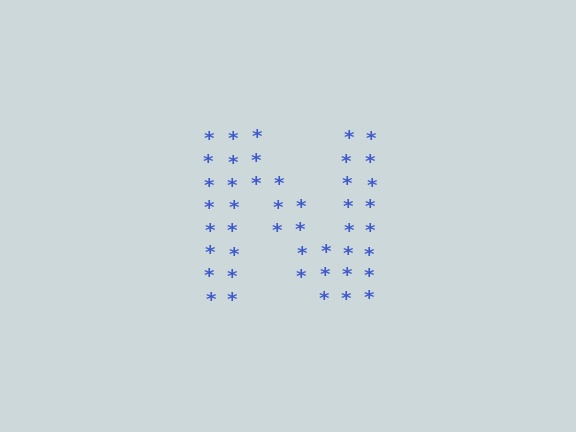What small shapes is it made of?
It is made of small asterisks.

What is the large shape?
The large shape is the letter N.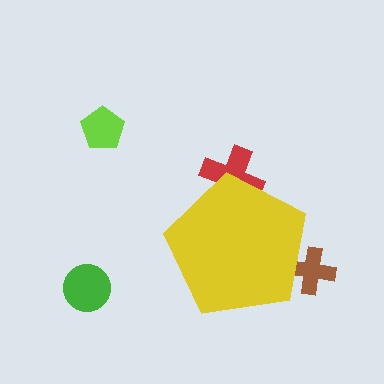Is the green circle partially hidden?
No, the green circle is fully visible.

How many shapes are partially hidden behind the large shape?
2 shapes are partially hidden.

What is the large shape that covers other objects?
A yellow pentagon.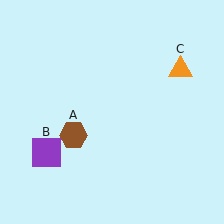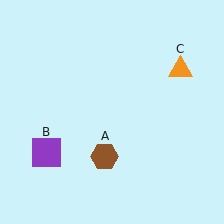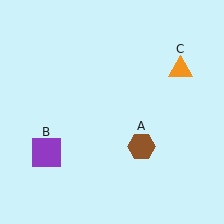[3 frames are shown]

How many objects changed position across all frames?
1 object changed position: brown hexagon (object A).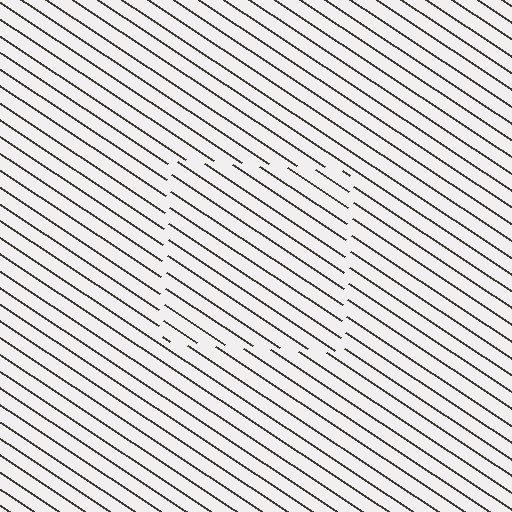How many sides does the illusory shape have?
4 sides — the line-ends trace a square.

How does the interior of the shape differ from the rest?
The interior of the shape contains the same grating, shifted by half a period — the contour is defined by the phase discontinuity where line-ends from the inner and outer gratings abut.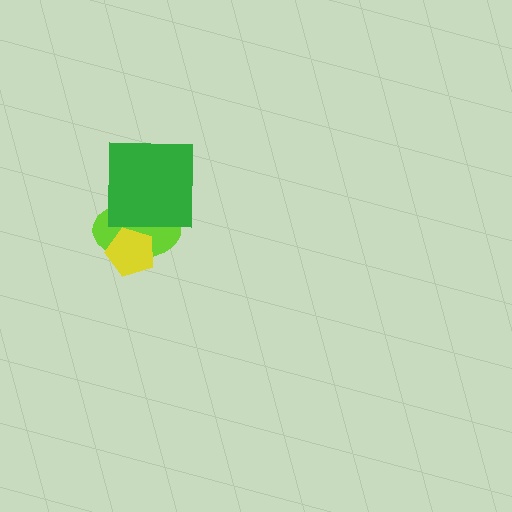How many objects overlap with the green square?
1 object overlaps with the green square.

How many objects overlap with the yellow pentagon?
1 object overlaps with the yellow pentagon.